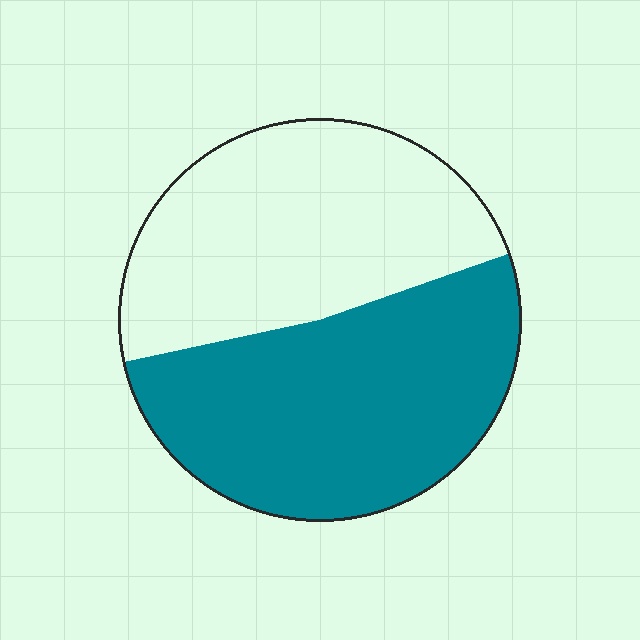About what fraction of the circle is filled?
About one half (1/2).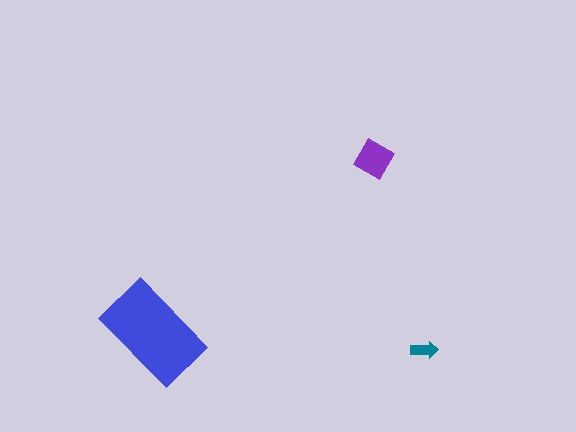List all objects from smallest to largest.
The teal arrow, the purple diamond, the blue rectangle.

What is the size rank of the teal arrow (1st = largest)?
3rd.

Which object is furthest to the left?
The blue rectangle is leftmost.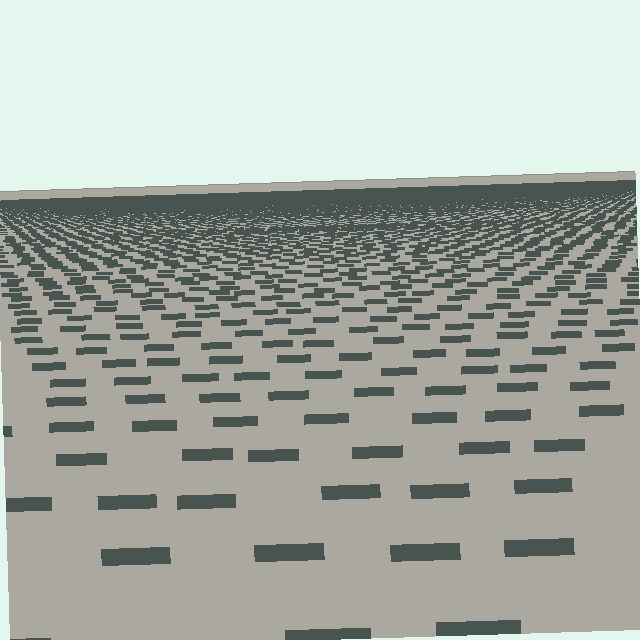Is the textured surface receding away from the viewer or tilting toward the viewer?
The surface is receding away from the viewer. Texture elements get smaller and denser toward the top.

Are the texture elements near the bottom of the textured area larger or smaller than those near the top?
Larger. Near the bottom, elements are closer to the viewer and appear at a bigger on-screen size.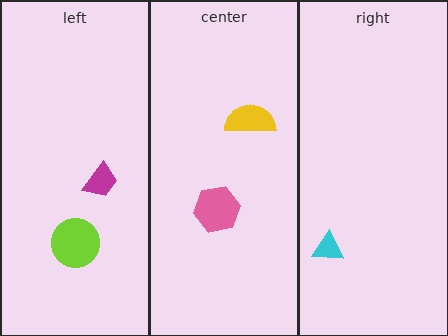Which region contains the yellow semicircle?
The center region.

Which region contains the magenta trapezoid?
The left region.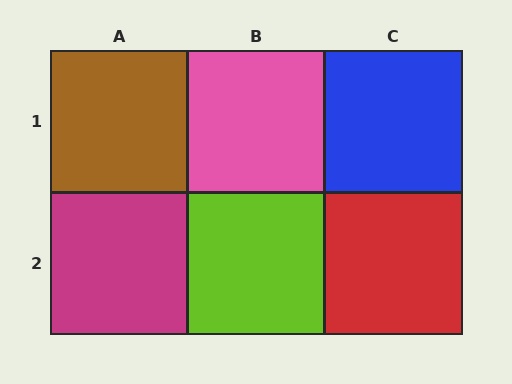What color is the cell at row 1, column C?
Blue.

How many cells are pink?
1 cell is pink.